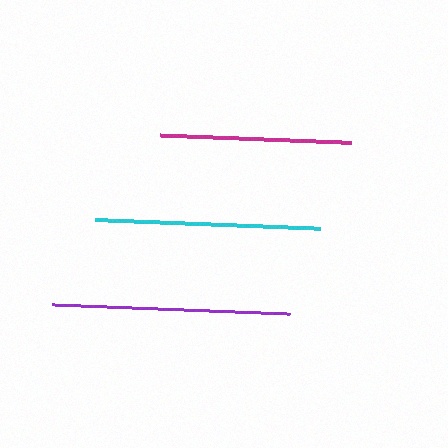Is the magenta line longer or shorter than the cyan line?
The cyan line is longer than the magenta line.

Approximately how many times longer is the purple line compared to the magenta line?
The purple line is approximately 1.2 times the length of the magenta line.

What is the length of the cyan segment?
The cyan segment is approximately 226 pixels long.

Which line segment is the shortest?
The magenta line is the shortest at approximately 191 pixels.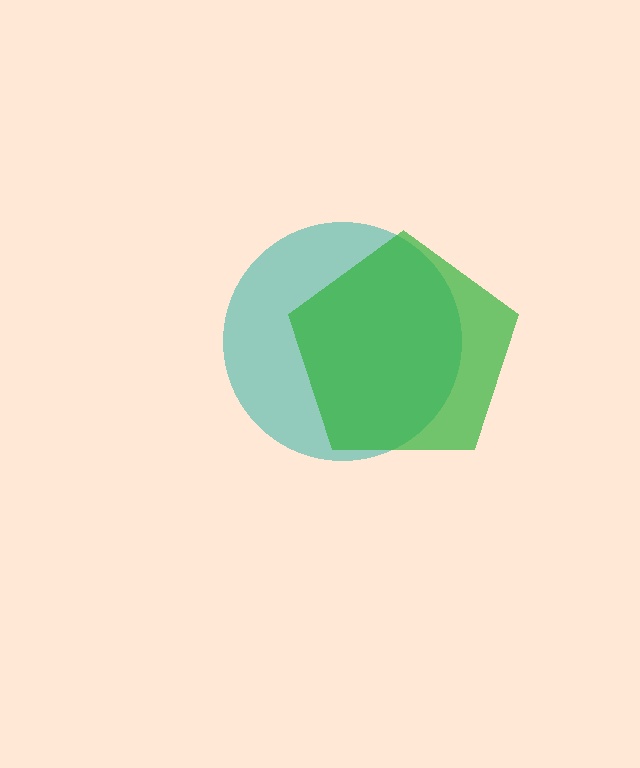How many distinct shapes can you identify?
There are 2 distinct shapes: a teal circle, a green pentagon.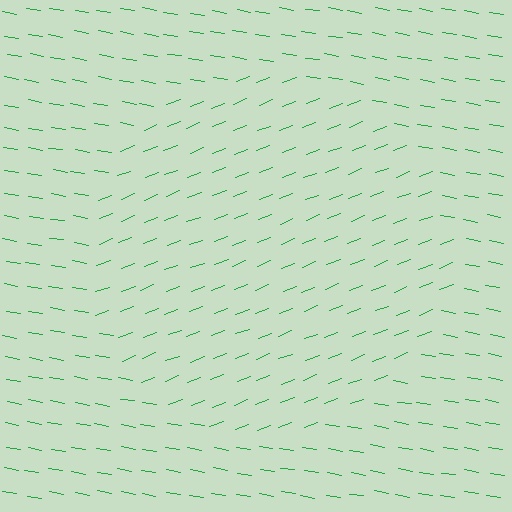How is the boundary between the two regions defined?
The boundary is defined purely by a change in line orientation (approximately 31 degrees difference). All lines are the same color and thickness.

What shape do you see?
I see a circle.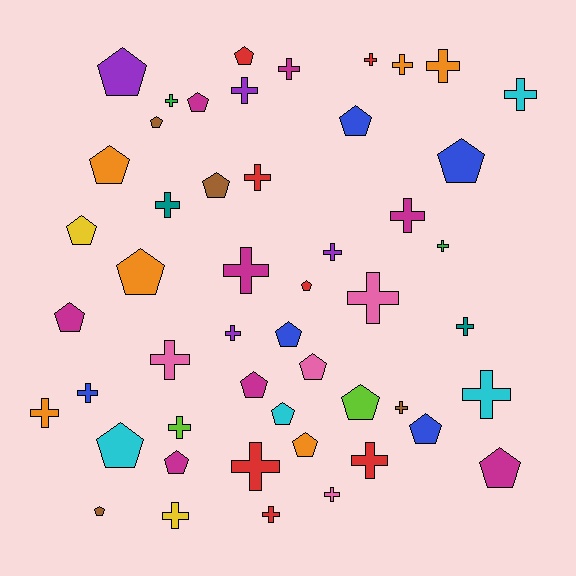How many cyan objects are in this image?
There are 4 cyan objects.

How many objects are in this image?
There are 50 objects.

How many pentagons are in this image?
There are 23 pentagons.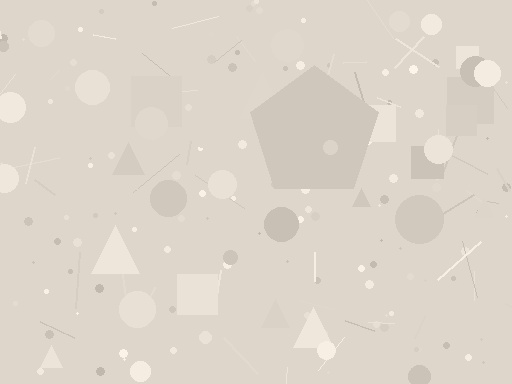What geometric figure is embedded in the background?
A pentagon is embedded in the background.